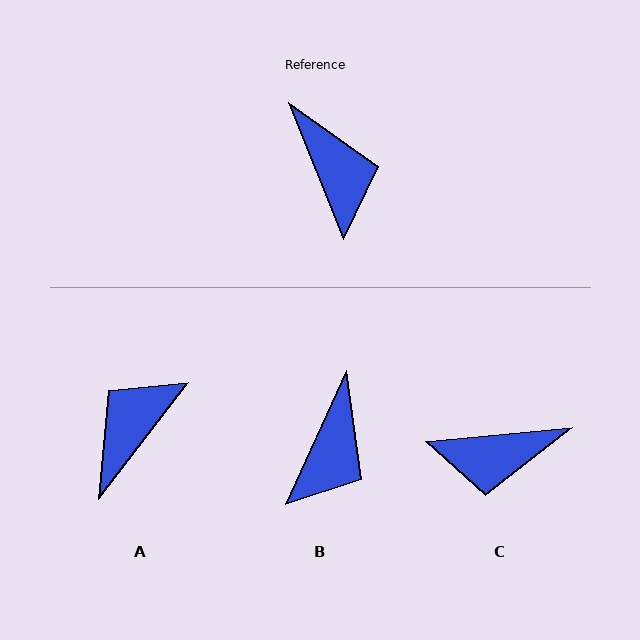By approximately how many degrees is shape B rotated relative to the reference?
Approximately 46 degrees clockwise.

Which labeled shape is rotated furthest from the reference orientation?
A, about 121 degrees away.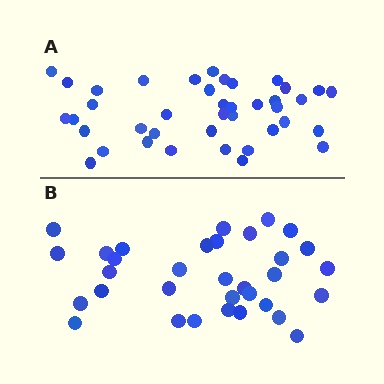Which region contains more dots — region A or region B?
Region A (the top region) has more dots.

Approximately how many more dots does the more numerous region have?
Region A has roughly 8 or so more dots than region B.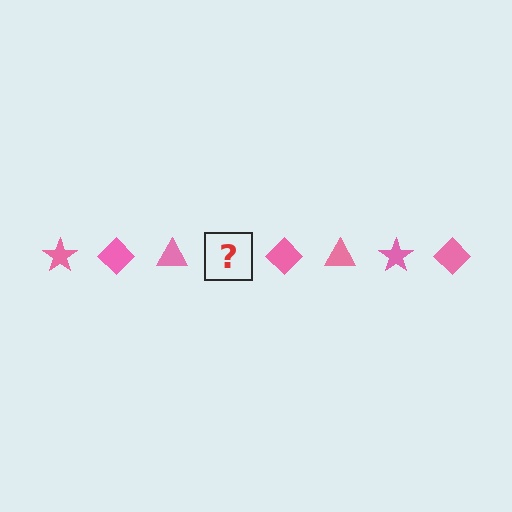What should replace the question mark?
The question mark should be replaced with a pink star.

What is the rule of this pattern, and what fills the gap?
The rule is that the pattern cycles through star, diamond, triangle shapes in pink. The gap should be filled with a pink star.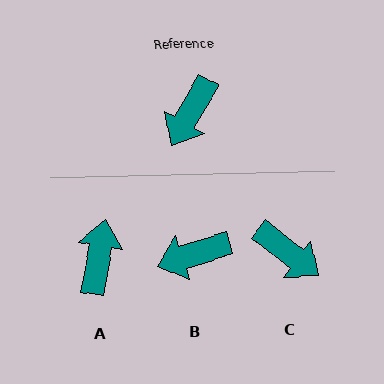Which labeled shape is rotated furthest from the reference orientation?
A, about 160 degrees away.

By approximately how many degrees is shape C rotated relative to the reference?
Approximately 81 degrees counter-clockwise.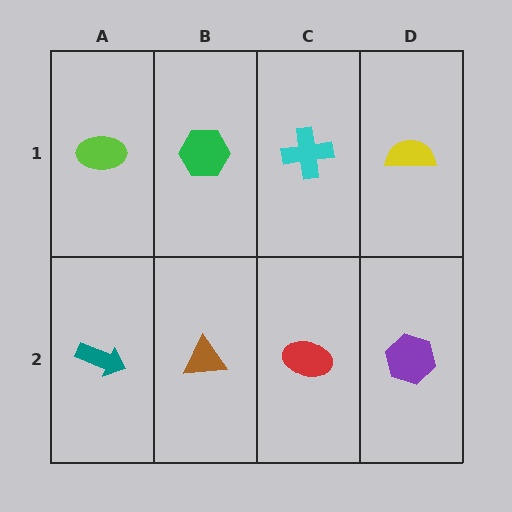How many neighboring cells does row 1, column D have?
2.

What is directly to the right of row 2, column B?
A red ellipse.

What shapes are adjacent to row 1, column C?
A red ellipse (row 2, column C), a green hexagon (row 1, column B), a yellow semicircle (row 1, column D).